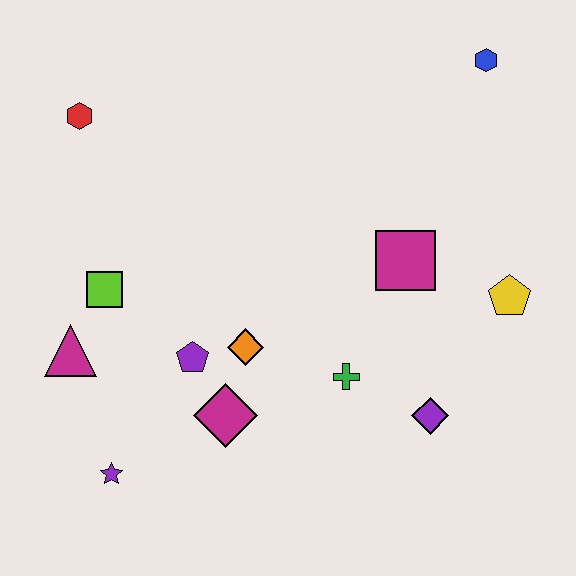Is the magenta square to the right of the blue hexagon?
No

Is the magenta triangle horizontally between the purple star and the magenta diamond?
No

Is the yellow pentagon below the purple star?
No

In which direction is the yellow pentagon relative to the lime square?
The yellow pentagon is to the right of the lime square.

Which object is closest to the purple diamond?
The green cross is closest to the purple diamond.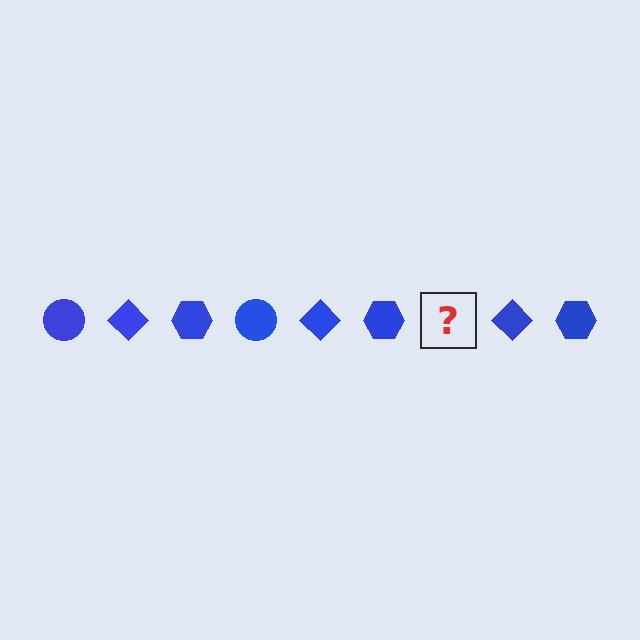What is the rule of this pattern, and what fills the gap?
The rule is that the pattern cycles through circle, diamond, hexagon shapes in blue. The gap should be filled with a blue circle.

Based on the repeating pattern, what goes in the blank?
The blank should be a blue circle.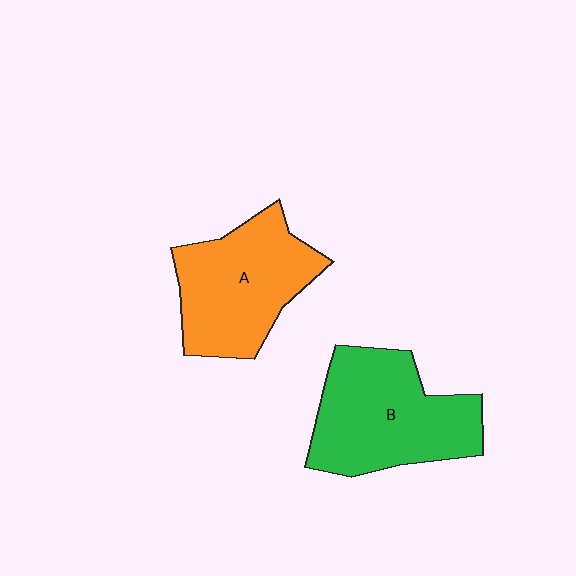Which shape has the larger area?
Shape B (green).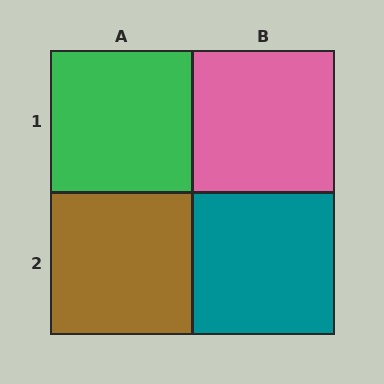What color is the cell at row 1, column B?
Pink.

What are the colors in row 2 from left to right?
Brown, teal.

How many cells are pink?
1 cell is pink.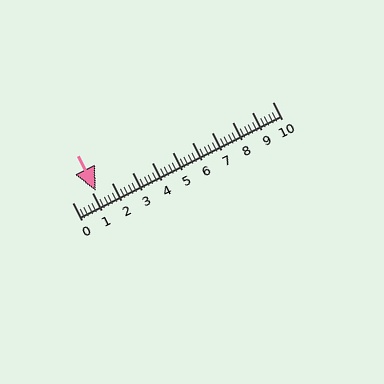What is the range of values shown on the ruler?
The ruler shows values from 0 to 10.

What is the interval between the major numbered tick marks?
The major tick marks are spaced 1 units apart.